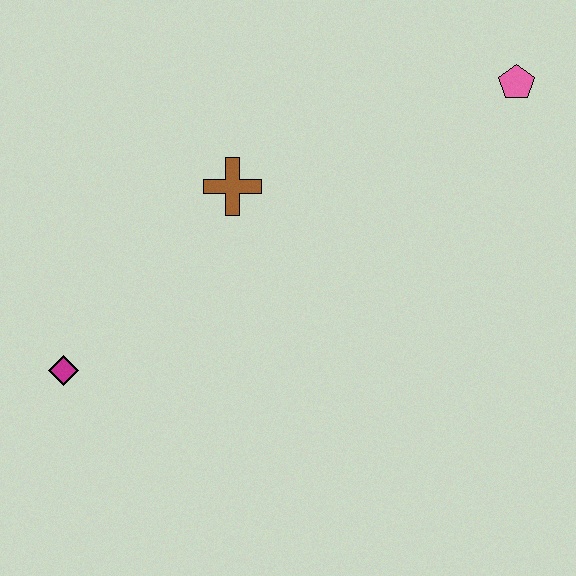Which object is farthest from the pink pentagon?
The magenta diamond is farthest from the pink pentagon.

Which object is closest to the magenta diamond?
The brown cross is closest to the magenta diamond.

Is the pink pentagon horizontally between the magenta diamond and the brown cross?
No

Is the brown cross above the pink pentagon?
No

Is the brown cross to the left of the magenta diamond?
No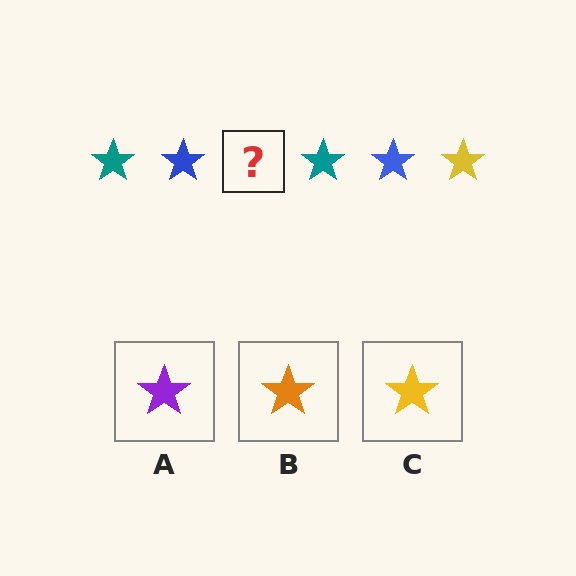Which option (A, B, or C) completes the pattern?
C.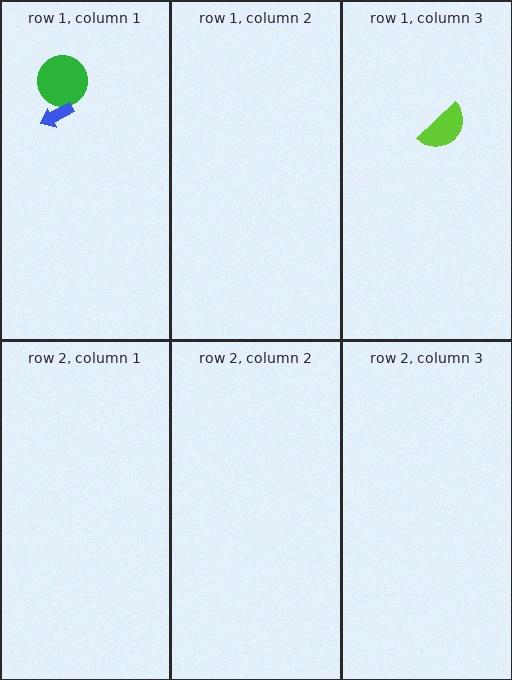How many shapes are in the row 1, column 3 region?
1.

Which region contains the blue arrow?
The row 1, column 1 region.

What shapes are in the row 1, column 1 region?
The green circle, the blue arrow.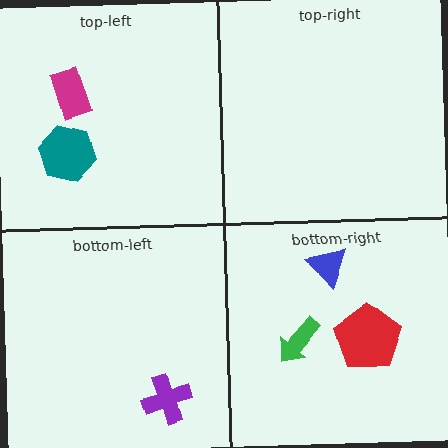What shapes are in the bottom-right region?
The red pentagon, the blue triangle, the green arrow.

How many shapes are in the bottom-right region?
3.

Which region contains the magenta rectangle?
The top-left region.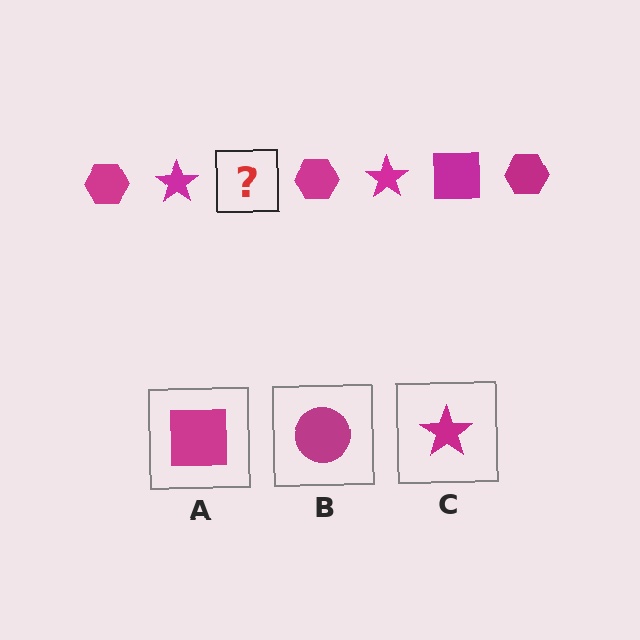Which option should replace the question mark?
Option A.